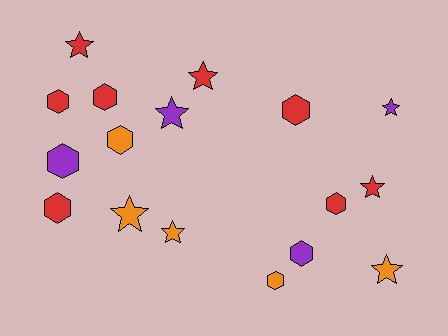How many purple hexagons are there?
There are 2 purple hexagons.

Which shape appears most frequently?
Hexagon, with 9 objects.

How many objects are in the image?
There are 17 objects.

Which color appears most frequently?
Red, with 8 objects.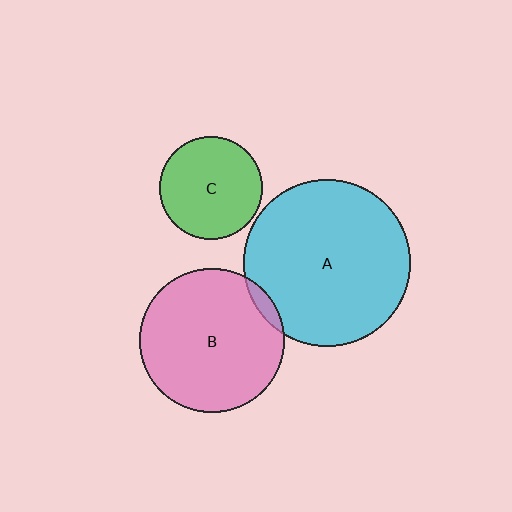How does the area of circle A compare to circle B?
Approximately 1.3 times.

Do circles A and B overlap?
Yes.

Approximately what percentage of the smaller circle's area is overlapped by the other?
Approximately 5%.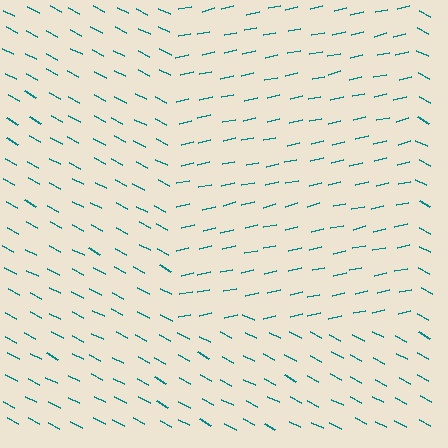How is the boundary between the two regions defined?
The boundary is defined purely by a change in line orientation (approximately 40 degrees difference). All lines are the same color and thickness.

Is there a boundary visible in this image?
Yes, there is a texture boundary formed by a change in line orientation.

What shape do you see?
I see a rectangle.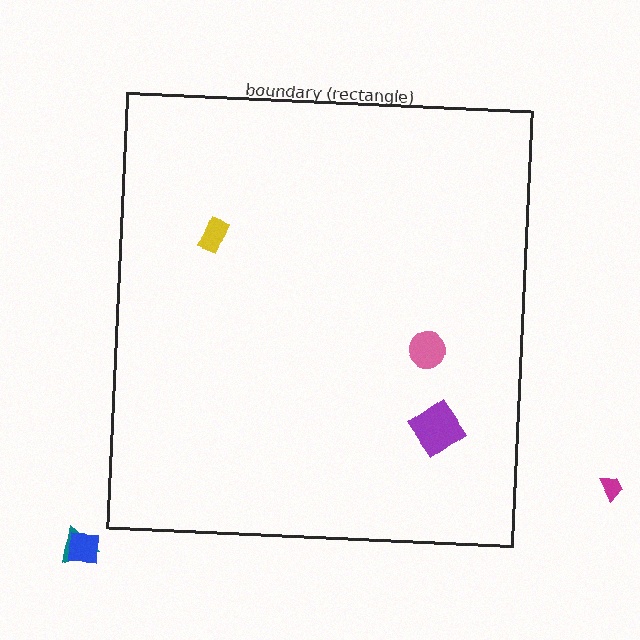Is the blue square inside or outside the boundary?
Outside.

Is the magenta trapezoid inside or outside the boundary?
Outside.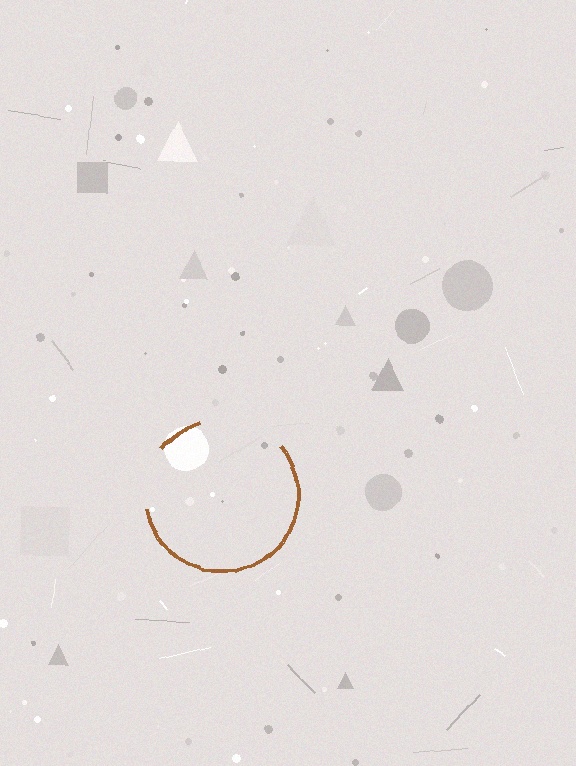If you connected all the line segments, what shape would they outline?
They would outline a circle.